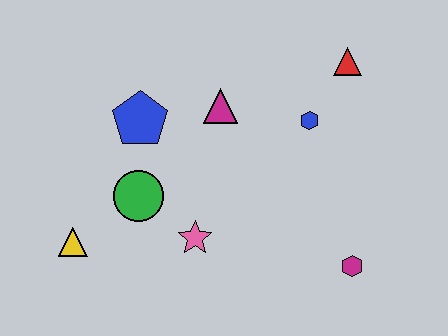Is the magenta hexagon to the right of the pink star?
Yes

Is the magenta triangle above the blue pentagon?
Yes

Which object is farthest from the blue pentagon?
The magenta hexagon is farthest from the blue pentagon.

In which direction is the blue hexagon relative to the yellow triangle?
The blue hexagon is to the right of the yellow triangle.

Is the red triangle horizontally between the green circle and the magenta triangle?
No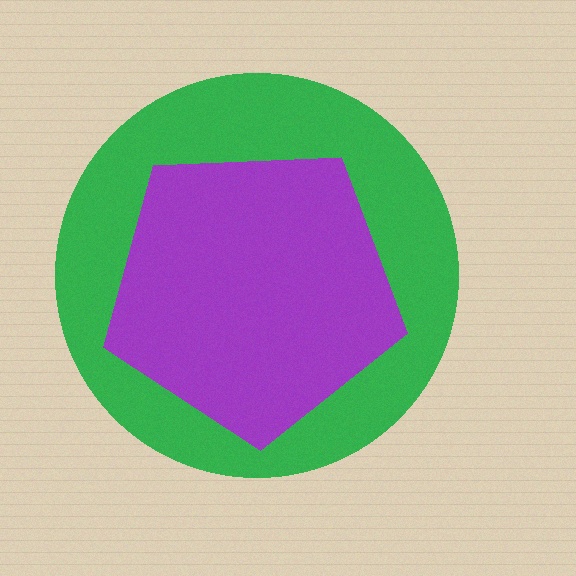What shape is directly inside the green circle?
The purple pentagon.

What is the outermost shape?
The green circle.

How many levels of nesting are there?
2.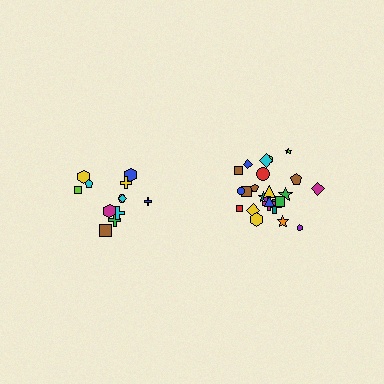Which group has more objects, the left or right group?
The right group.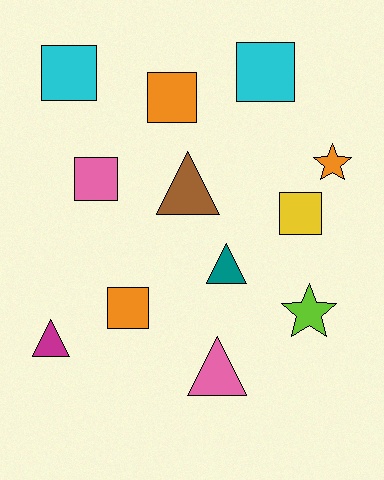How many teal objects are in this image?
There is 1 teal object.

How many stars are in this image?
There are 2 stars.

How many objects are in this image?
There are 12 objects.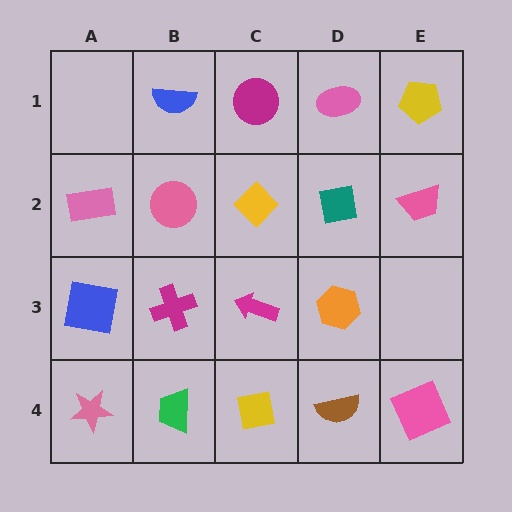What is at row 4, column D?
A brown semicircle.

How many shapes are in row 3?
4 shapes.